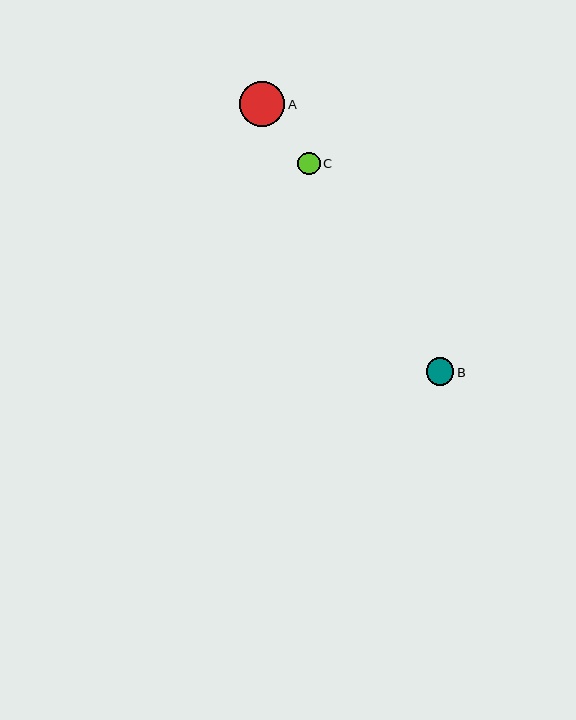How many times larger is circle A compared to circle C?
Circle A is approximately 2.0 times the size of circle C.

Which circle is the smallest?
Circle C is the smallest with a size of approximately 23 pixels.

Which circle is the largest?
Circle A is the largest with a size of approximately 45 pixels.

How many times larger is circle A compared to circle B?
Circle A is approximately 1.7 times the size of circle B.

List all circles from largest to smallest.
From largest to smallest: A, B, C.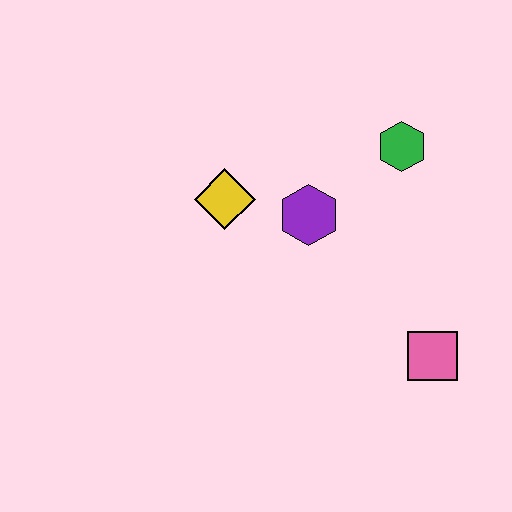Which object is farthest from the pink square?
The yellow diamond is farthest from the pink square.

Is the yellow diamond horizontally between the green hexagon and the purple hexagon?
No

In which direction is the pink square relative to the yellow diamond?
The pink square is to the right of the yellow diamond.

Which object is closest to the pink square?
The purple hexagon is closest to the pink square.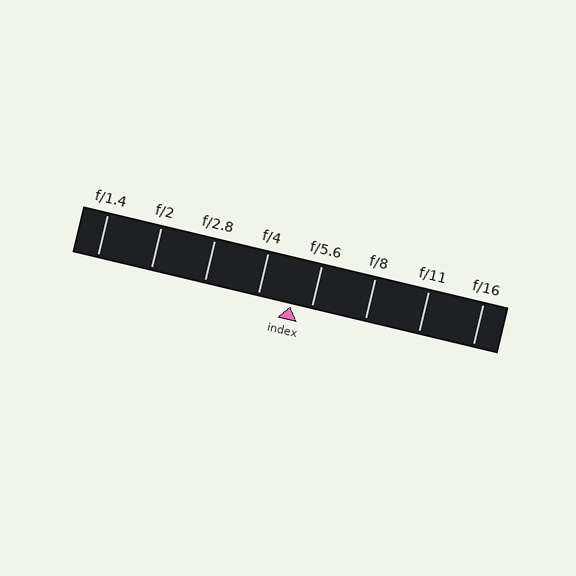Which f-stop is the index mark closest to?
The index mark is closest to f/5.6.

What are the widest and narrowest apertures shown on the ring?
The widest aperture shown is f/1.4 and the narrowest is f/16.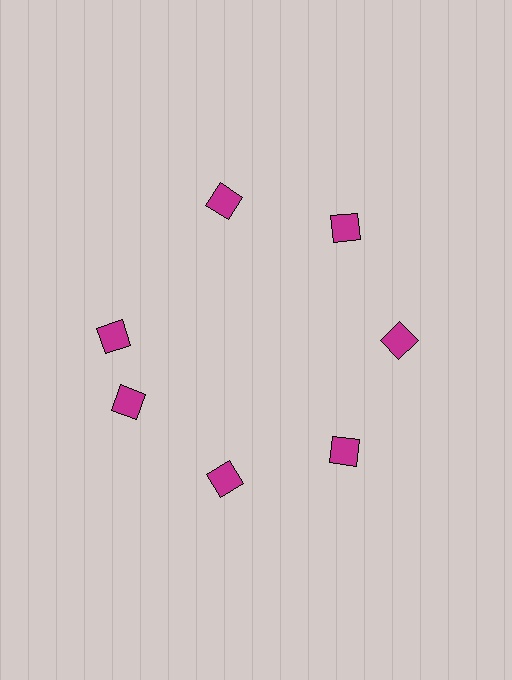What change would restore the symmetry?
The symmetry would be restored by rotating it back into even spacing with its neighbors so that all 7 diamonds sit at equal angles and equal distance from the center.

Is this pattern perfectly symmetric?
No. The 7 magenta diamonds are arranged in a ring, but one element near the 10 o'clock position is rotated out of alignment along the ring, breaking the 7-fold rotational symmetry.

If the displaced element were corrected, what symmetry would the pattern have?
It would have 7-fold rotational symmetry — the pattern would map onto itself every 51 degrees.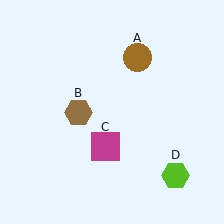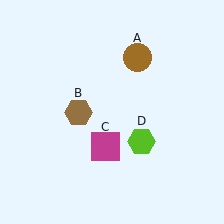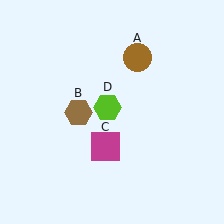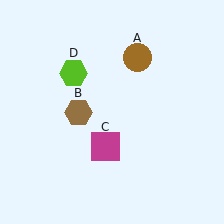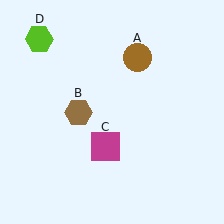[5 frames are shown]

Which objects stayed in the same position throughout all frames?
Brown circle (object A) and brown hexagon (object B) and magenta square (object C) remained stationary.